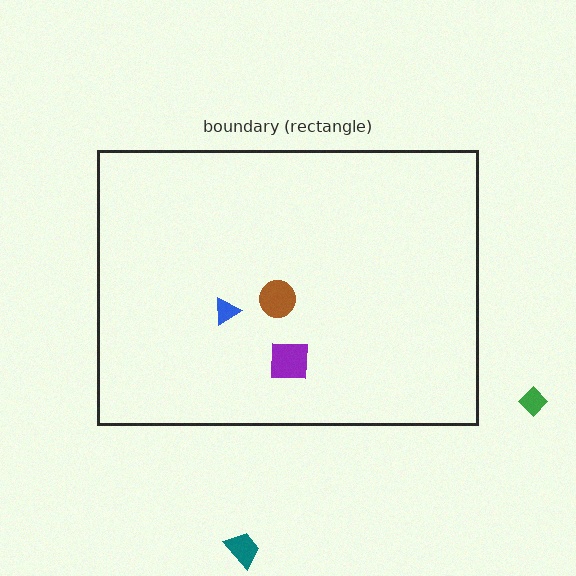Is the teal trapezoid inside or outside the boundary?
Outside.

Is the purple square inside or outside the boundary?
Inside.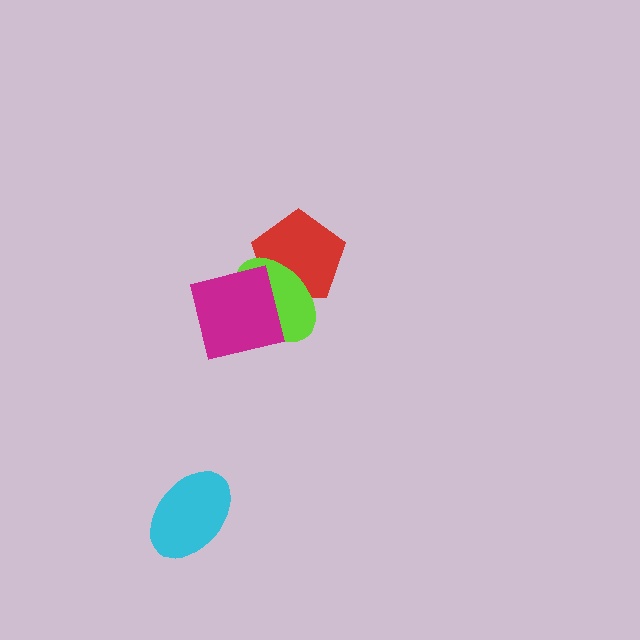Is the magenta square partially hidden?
No, no other shape covers it.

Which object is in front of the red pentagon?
The lime ellipse is in front of the red pentagon.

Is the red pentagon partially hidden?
Yes, it is partially covered by another shape.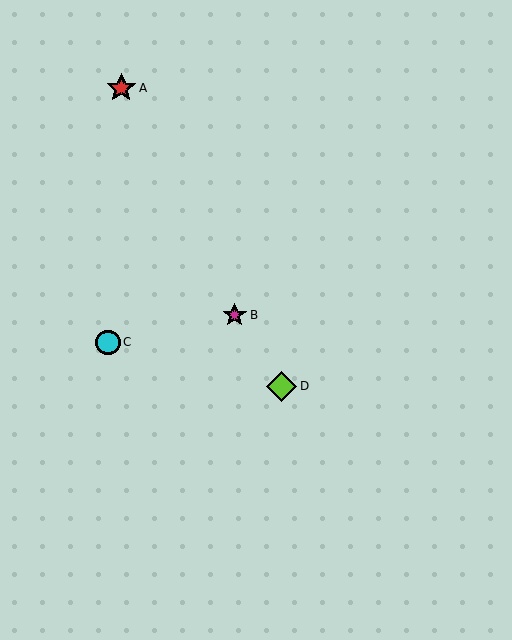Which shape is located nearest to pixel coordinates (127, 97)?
The red star (labeled A) at (121, 88) is nearest to that location.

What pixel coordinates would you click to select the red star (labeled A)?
Click at (121, 88) to select the red star A.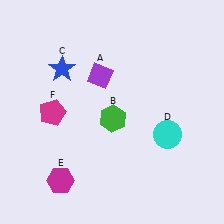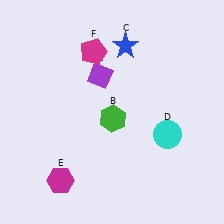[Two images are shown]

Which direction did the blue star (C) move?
The blue star (C) moved right.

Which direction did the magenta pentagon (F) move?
The magenta pentagon (F) moved up.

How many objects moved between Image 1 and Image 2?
2 objects moved between the two images.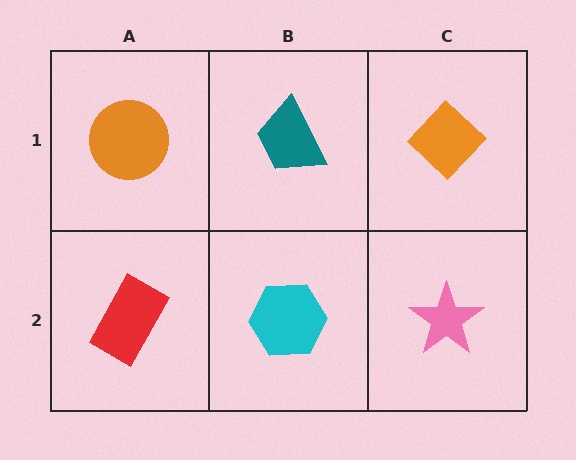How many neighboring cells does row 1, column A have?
2.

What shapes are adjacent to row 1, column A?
A red rectangle (row 2, column A), a teal trapezoid (row 1, column B).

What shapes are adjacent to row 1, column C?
A pink star (row 2, column C), a teal trapezoid (row 1, column B).